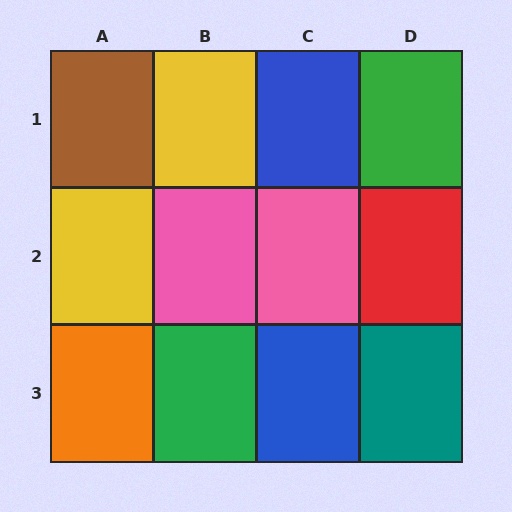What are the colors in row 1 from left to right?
Brown, yellow, blue, green.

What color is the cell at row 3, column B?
Green.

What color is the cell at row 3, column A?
Orange.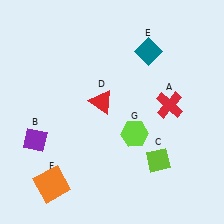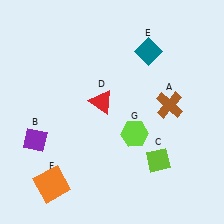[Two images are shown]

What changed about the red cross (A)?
In Image 1, A is red. In Image 2, it changed to brown.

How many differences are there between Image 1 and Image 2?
There is 1 difference between the two images.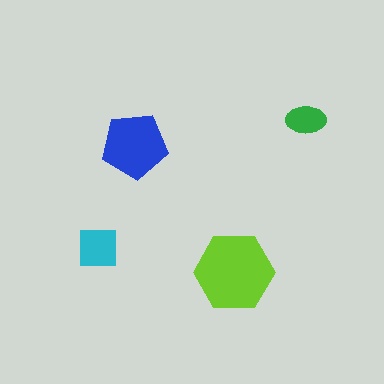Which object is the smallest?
The green ellipse.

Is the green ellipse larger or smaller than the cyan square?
Smaller.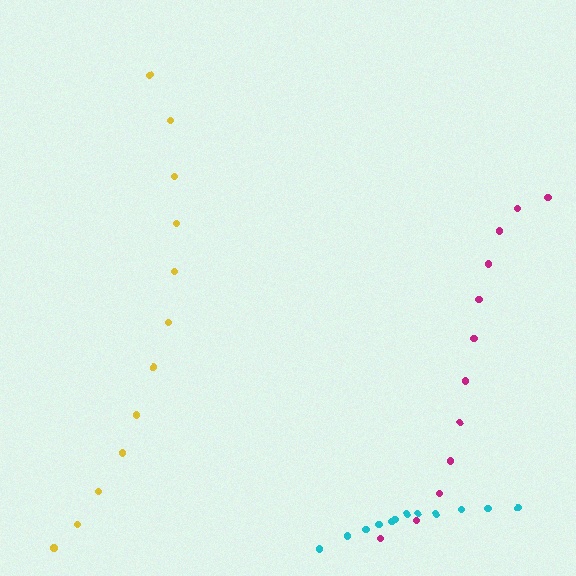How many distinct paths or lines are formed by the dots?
There are 3 distinct paths.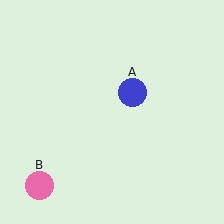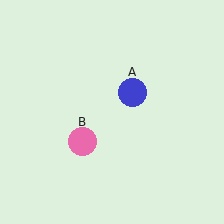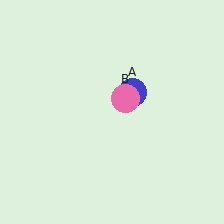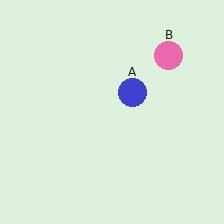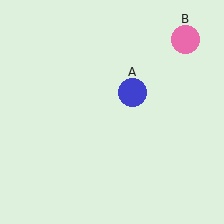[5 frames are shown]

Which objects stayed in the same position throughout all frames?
Blue circle (object A) remained stationary.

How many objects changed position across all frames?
1 object changed position: pink circle (object B).